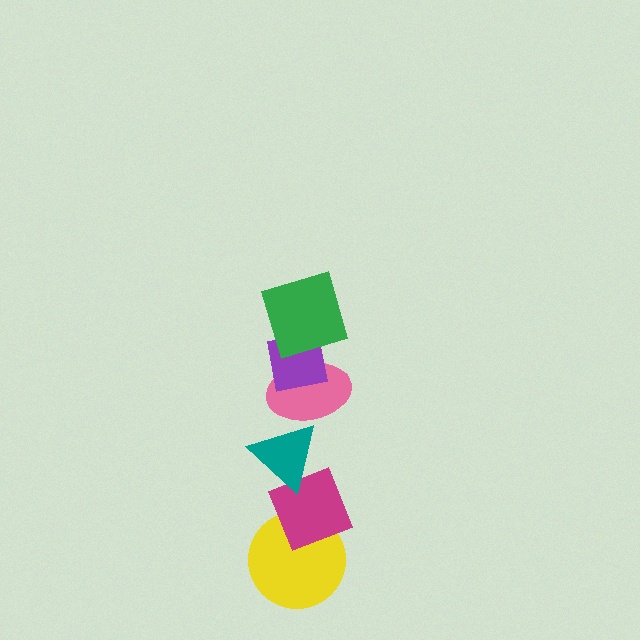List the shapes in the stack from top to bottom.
From top to bottom: the green square, the purple square, the pink ellipse, the teal triangle, the magenta diamond, the yellow circle.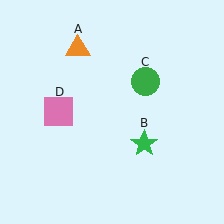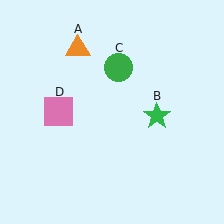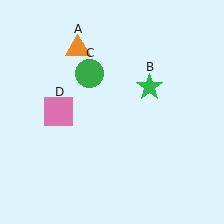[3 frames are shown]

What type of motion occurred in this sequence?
The green star (object B), green circle (object C) rotated counterclockwise around the center of the scene.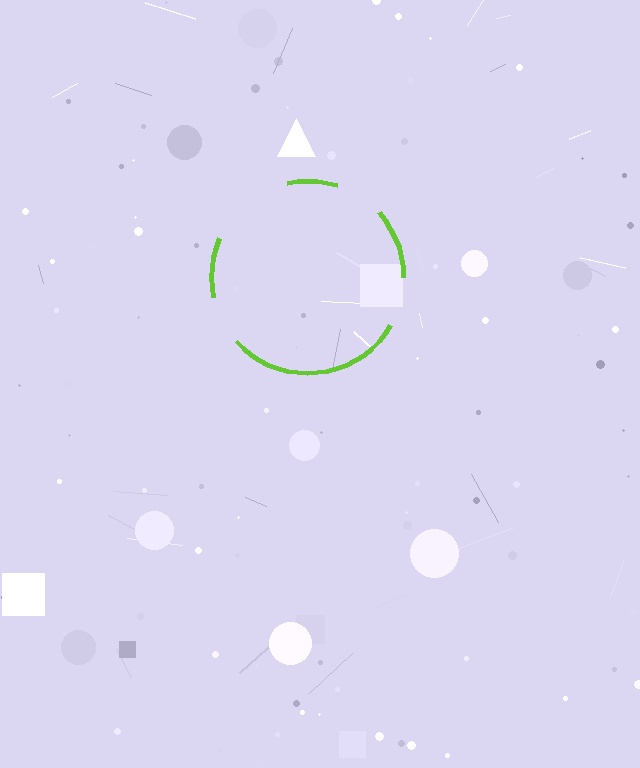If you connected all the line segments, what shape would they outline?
They would outline a circle.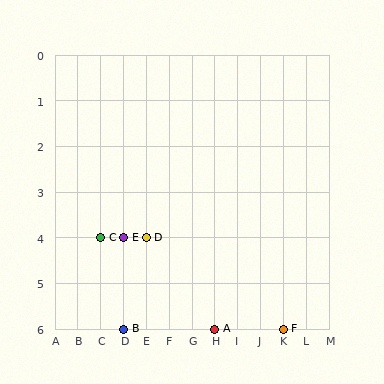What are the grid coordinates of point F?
Point F is at grid coordinates (K, 6).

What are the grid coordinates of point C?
Point C is at grid coordinates (C, 4).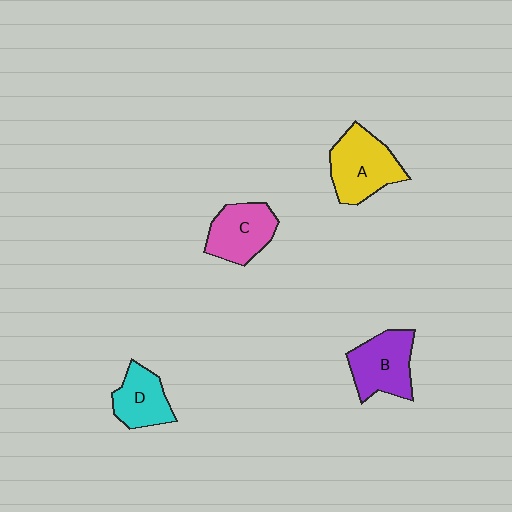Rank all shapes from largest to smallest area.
From largest to smallest: A (yellow), B (purple), C (pink), D (cyan).